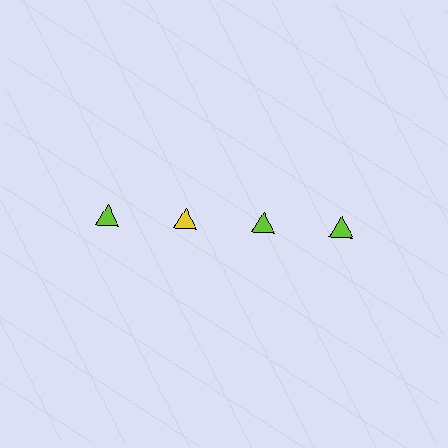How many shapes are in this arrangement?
There are 4 shapes arranged in a grid pattern.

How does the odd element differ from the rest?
It has a different color: yellow instead of lime.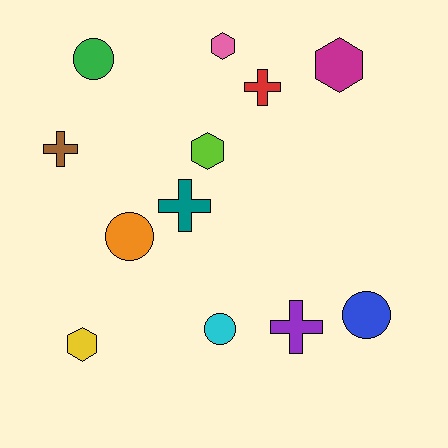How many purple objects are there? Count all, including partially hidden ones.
There is 1 purple object.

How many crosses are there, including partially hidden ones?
There are 4 crosses.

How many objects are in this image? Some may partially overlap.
There are 12 objects.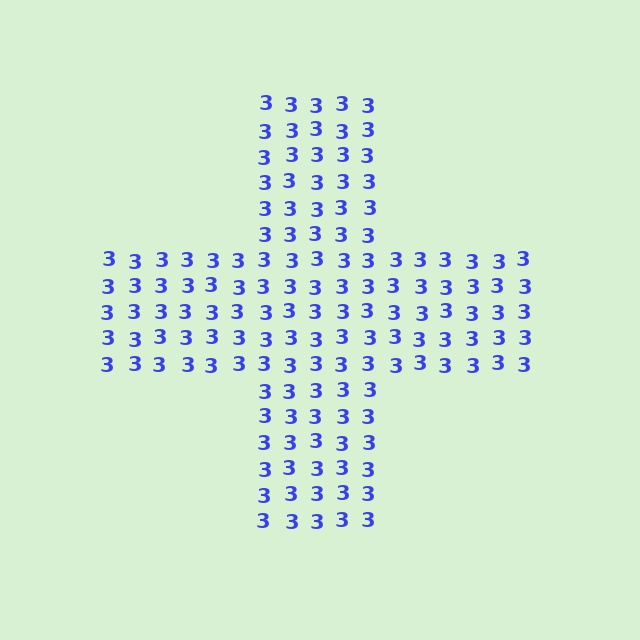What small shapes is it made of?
It is made of small digit 3's.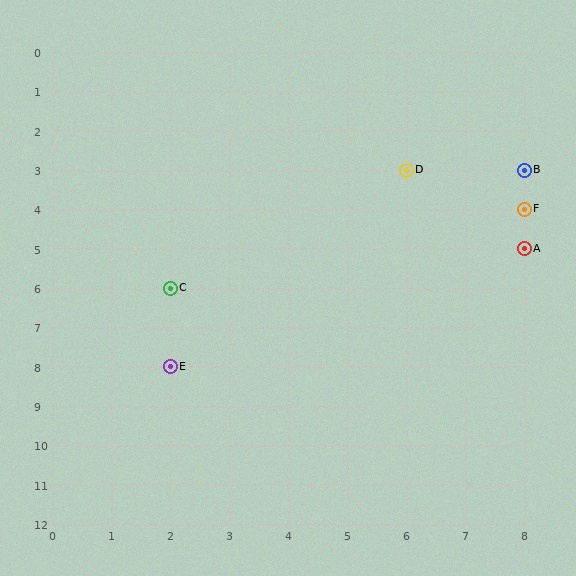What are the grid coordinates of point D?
Point D is at grid coordinates (6, 3).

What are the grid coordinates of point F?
Point F is at grid coordinates (8, 4).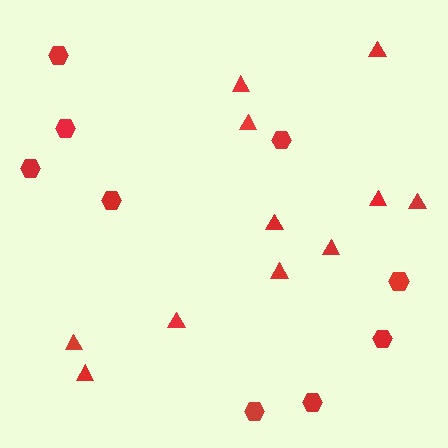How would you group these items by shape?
There are 2 groups: one group of triangles (11) and one group of hexagons (9).